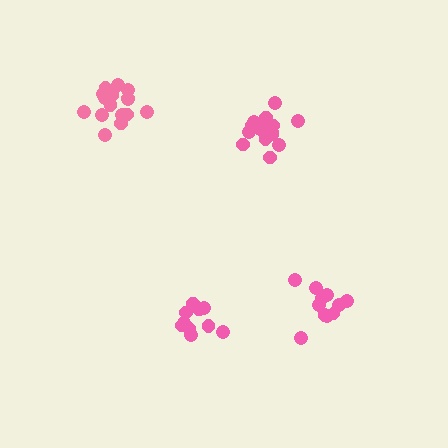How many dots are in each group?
Group 1: 10 dots, Group 2: 11 dots, Group 3: 15 dots, Group 4: 16 dots (52 total).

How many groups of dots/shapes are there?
There are 4 groups.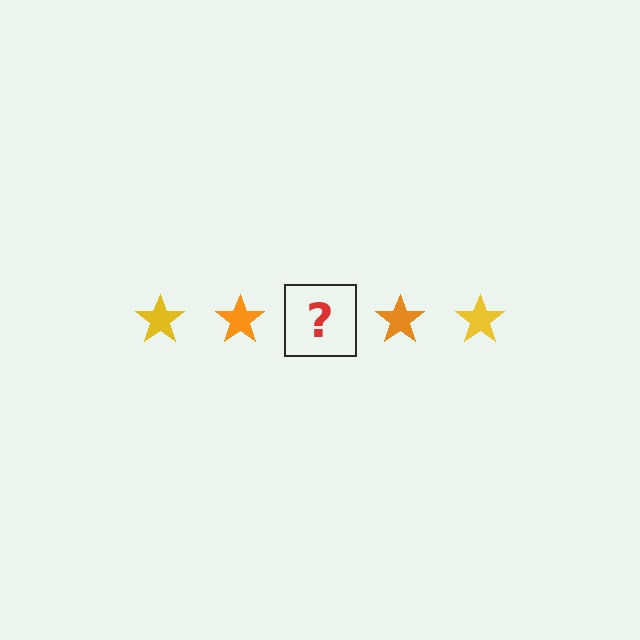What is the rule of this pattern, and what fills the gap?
The rule is that the pattern cycles through yellow, orange stars. The gap should be filled with a yellow star.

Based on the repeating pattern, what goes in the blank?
The blank should be a yellow star.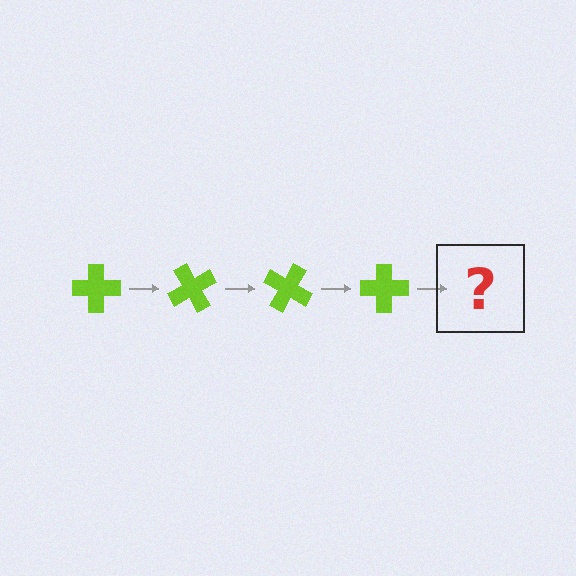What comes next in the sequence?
The next element should be a lime cross rotated 240 degrees.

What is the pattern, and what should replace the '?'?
The pattern is that the cross rotates 60 degrees each step. The '?' should be a lime cross rotated 240 degrees.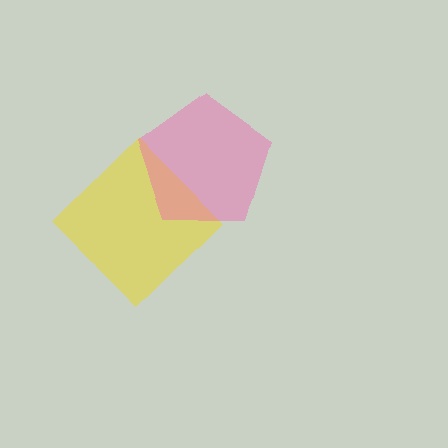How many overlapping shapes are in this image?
There are 2 overlapping shapes in the image.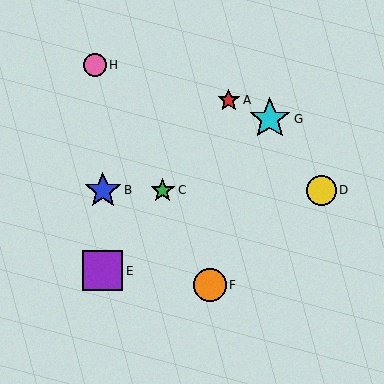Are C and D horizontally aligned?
Yes, both are at y≈191.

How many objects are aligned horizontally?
3 objects (B, C, D) are aligned horizontally.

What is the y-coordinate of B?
Object B is at y≈191.